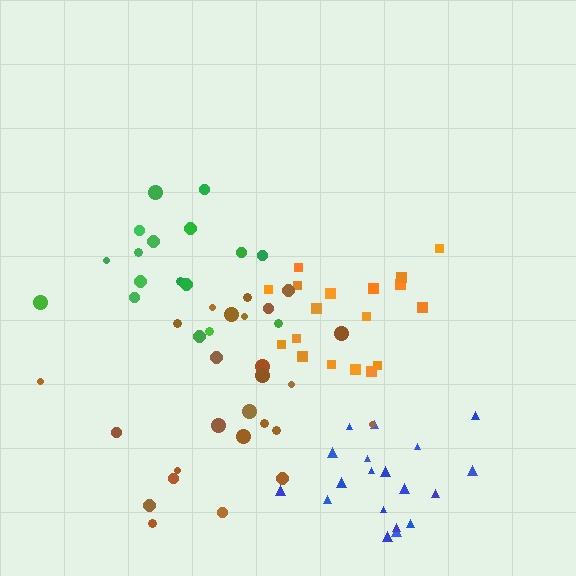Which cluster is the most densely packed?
Blue.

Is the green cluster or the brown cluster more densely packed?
Green.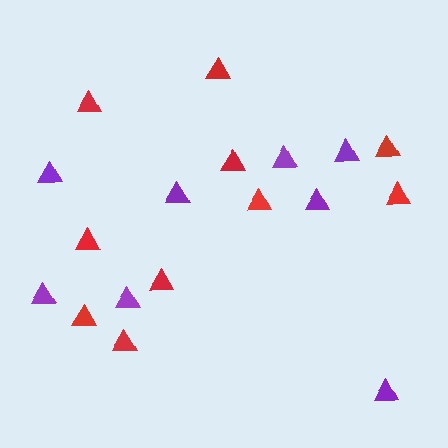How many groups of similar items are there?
There are 2 groups: one group of red triangles (10) and one group of purple triangles (8).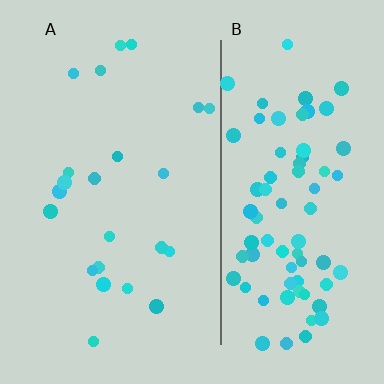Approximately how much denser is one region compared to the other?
Approximately 3.7× — region B over region A.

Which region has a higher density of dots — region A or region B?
B (the right).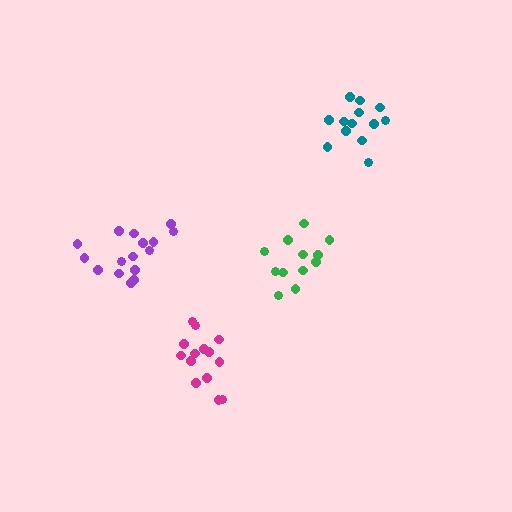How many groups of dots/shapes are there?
There are 4 groups.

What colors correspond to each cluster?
The clusters are colored: teal, purple, magenta, green.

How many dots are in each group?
Group 1: 13 dots, Group 2: 16 dots, Group 3: 14 dots, Group 4: 12 dots (55 total).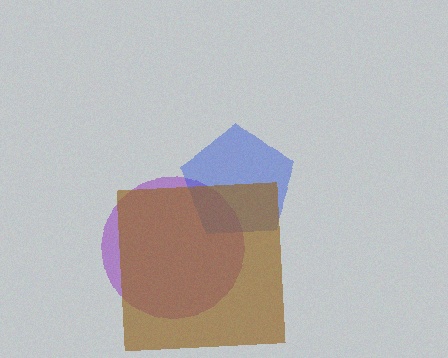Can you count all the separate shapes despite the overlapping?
Yes, there are 3 separate shapes.